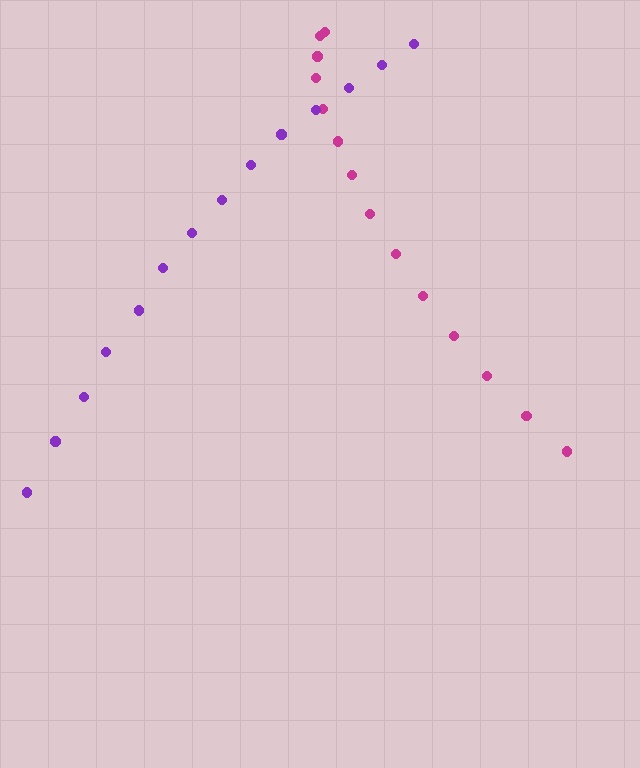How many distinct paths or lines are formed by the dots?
There are 2 distinct paths.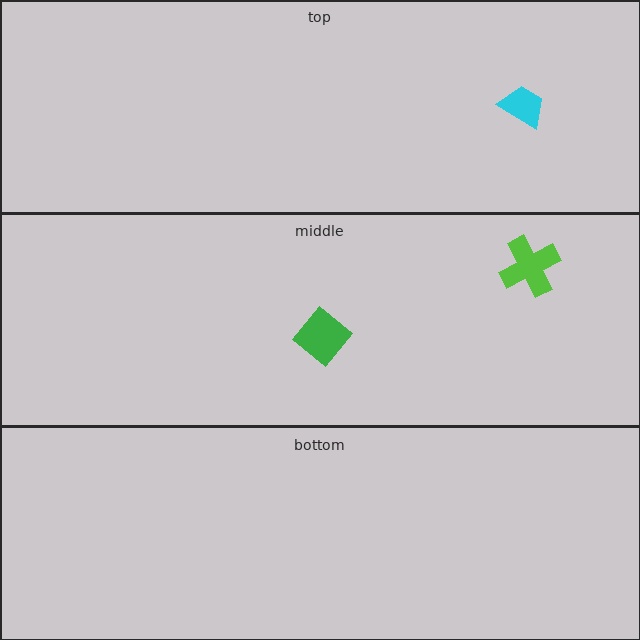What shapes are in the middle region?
The green diamond, the lime cross.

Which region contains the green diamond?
The middle region.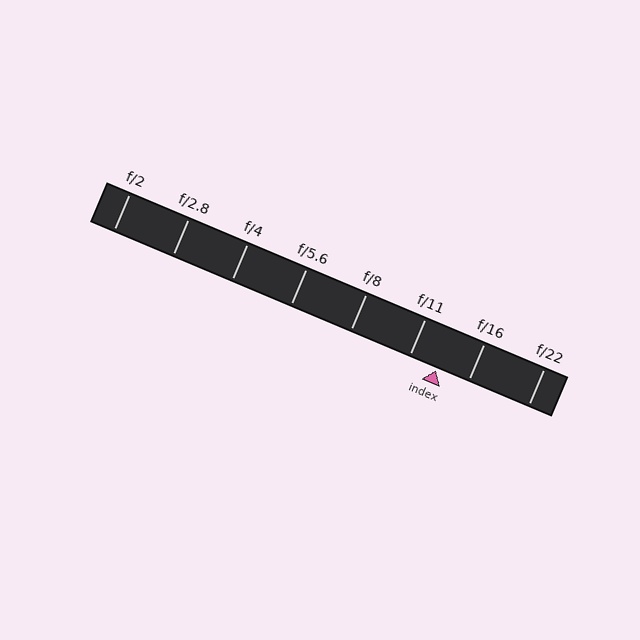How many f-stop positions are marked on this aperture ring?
There are 8 f-stop positions marked.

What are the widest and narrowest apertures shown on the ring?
The widest aperture shown is f/2 and the narrowest is f/22.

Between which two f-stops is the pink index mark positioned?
The index mark is between f/11 and f/16.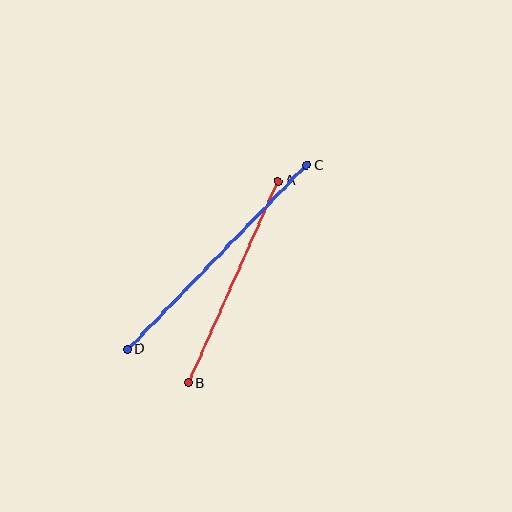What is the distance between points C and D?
The distance is approximately 257 pixels.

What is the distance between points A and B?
The distance is approximately 222 pixels.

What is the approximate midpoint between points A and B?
The midpoint is at approximately (233, 282) pixels.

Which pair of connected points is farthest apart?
Points C and D are farthest apart.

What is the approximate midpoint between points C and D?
The midpoint is at approximately (217, 257) pixels.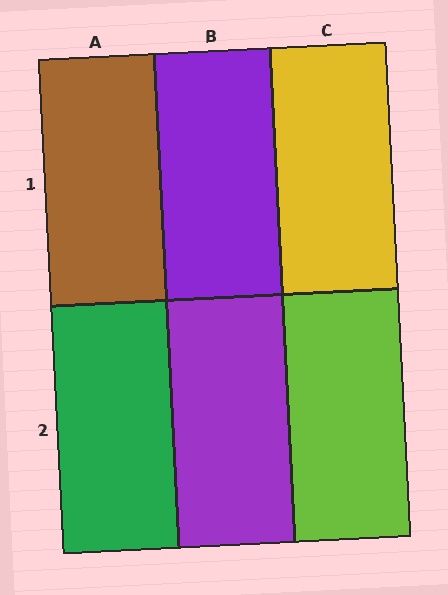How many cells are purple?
2 cells are purple.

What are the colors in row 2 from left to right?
Green, purple, lime.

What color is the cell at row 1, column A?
Brown.